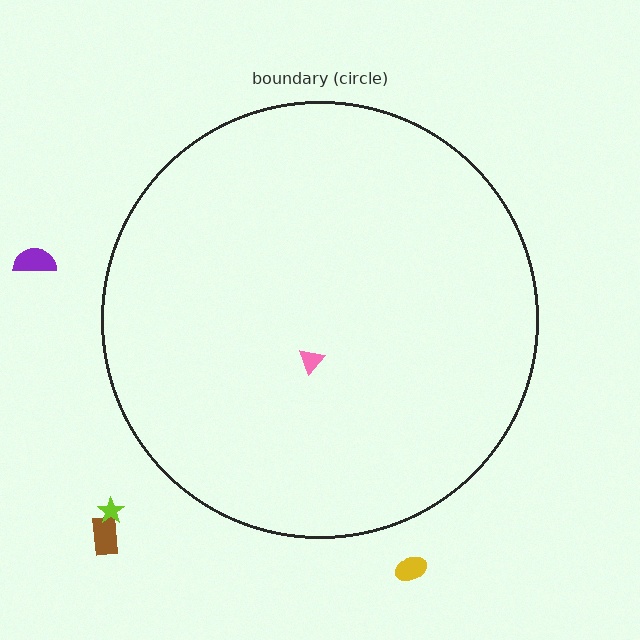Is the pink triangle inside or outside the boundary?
Inside.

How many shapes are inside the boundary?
1 inside, 4 outside.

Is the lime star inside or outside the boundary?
Outside.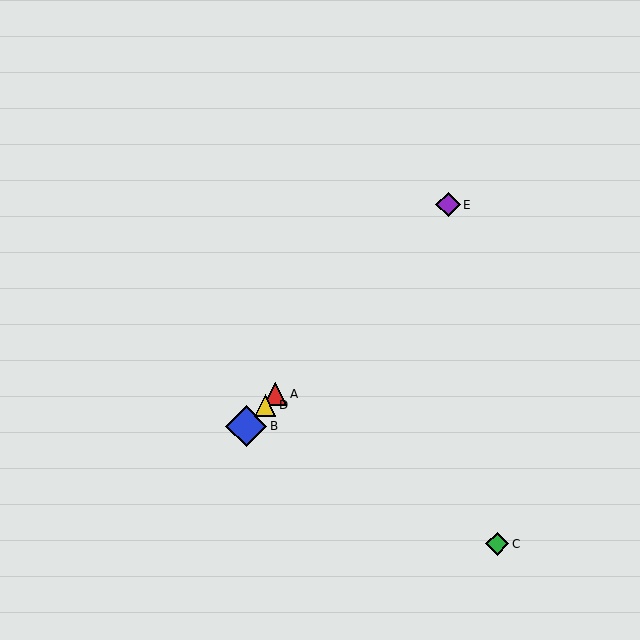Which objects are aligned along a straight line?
Objects A, B, D, E are aligned along a straight line.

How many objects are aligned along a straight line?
4 objects (A, B, D, E) are aligned along a straight line.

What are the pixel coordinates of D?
Object D is at (265, 405).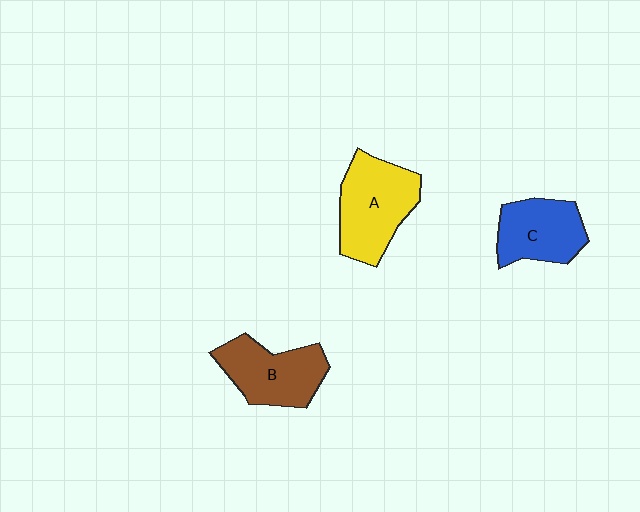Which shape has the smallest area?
Shape C (blue).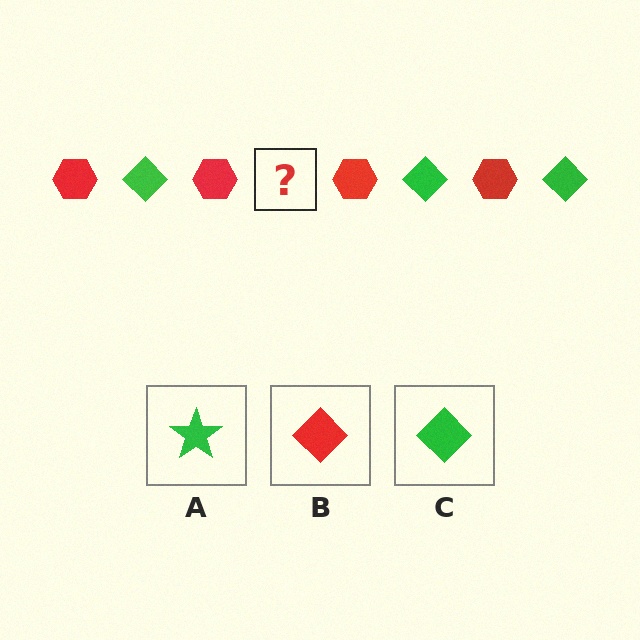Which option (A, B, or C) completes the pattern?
C.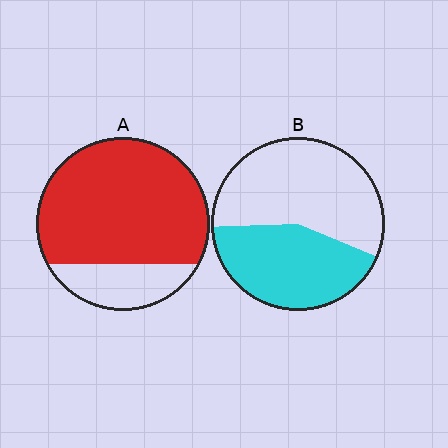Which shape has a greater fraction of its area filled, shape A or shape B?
Shape A.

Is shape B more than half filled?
No.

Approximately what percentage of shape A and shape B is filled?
A is approximately 80% and B is approximately 45%.